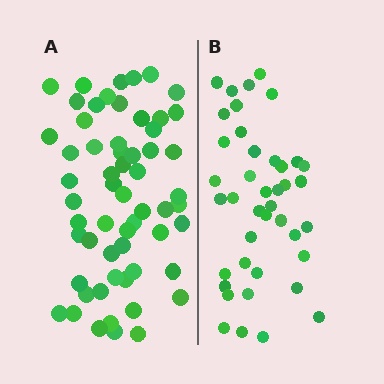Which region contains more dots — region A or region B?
Region A (the left region) has more dots.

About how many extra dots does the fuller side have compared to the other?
Region A has approximately 20 more dots than region B.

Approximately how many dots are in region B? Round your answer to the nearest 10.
About 40 dots. (The exact count is 41, which rounds to 40.)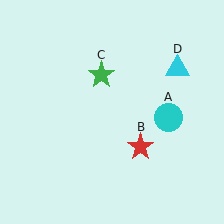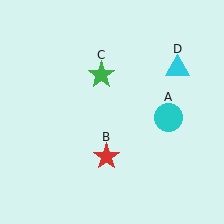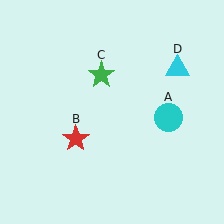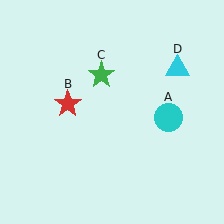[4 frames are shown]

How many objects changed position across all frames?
1 object changed position: red star (object B).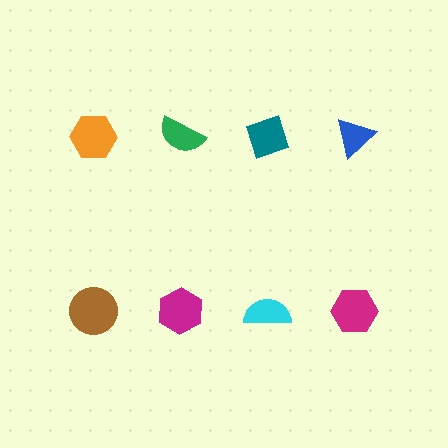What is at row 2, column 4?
A magenta hexagon.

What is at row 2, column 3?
A cyan semicircle.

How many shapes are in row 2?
4 shapes.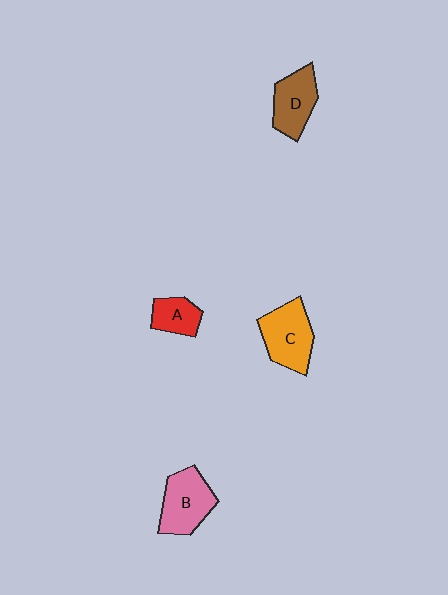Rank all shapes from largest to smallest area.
From largest to smallest: C (orange), B (pink), D (brown), A (red).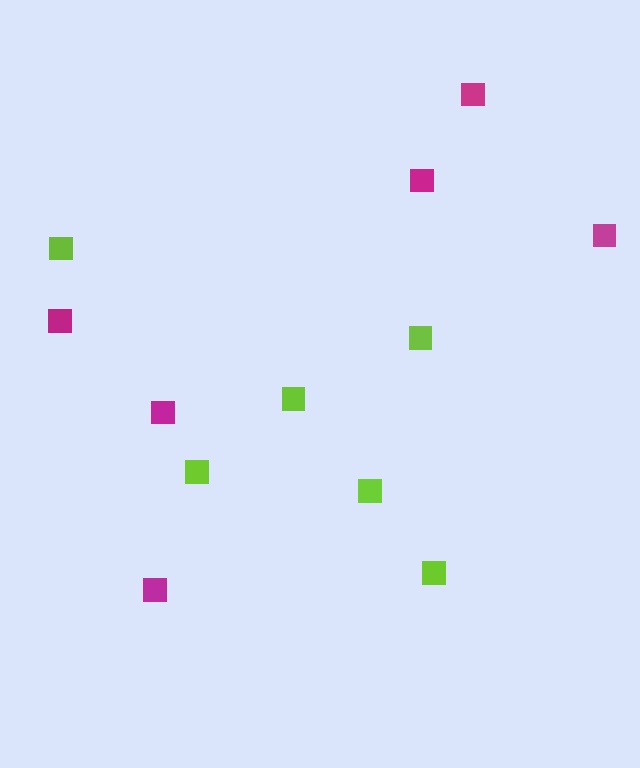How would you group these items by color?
There are 2 groups: one group of magenta squares (6) and one group of lime squares (6).